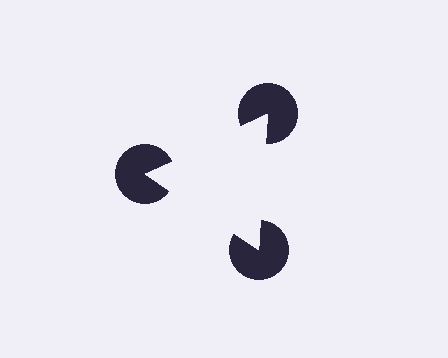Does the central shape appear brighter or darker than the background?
It typically appears slightly brighter than the background, even though no actual brightness change is drawn.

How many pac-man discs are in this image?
There are 3 — one at each vertex of the illusory triangle.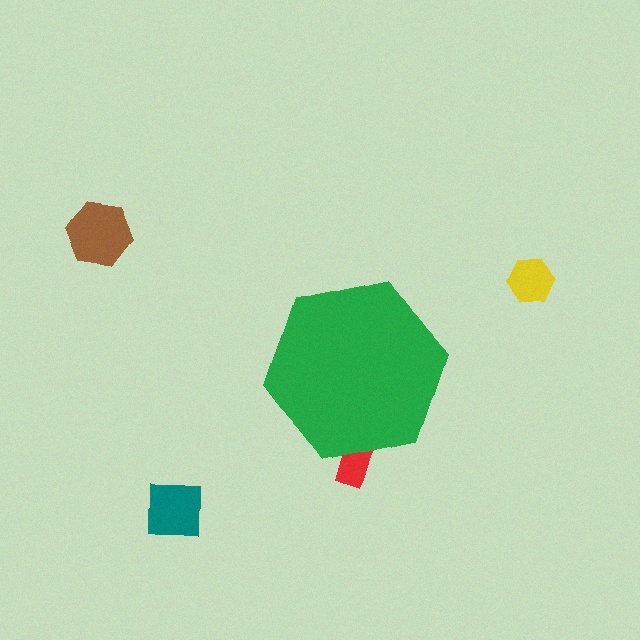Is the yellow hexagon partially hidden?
No, the yellow hexagon is fully visible.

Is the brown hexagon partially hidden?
No, the brown hexagon is fully visible.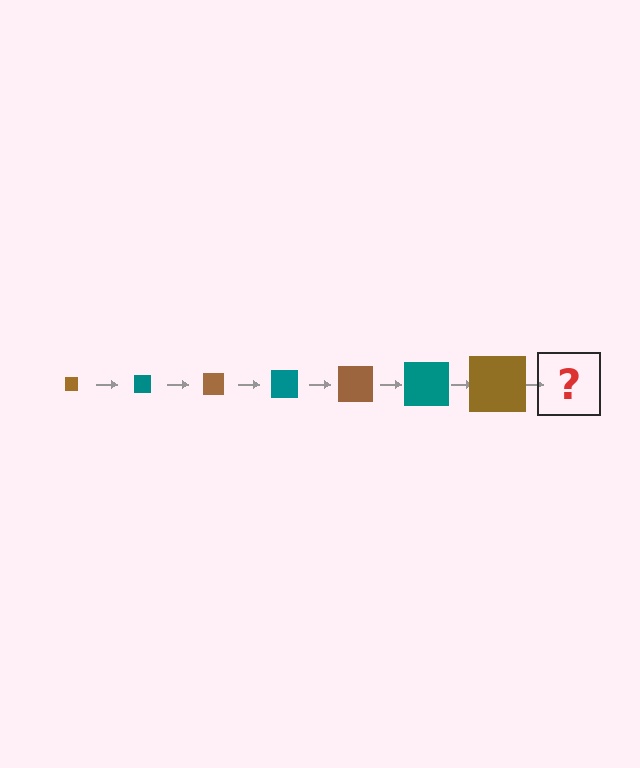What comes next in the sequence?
The next element should be a teal square, larger than the previous one.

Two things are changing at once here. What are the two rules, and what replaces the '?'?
The two rules are that the square grows larger each step and the color cycles through brown and teal. The '?' should be a teal square, larger than the previous one.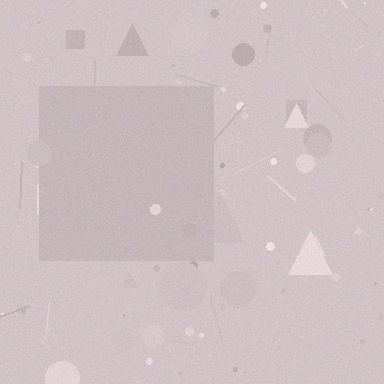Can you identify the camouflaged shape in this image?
The camouflaged shape is a square.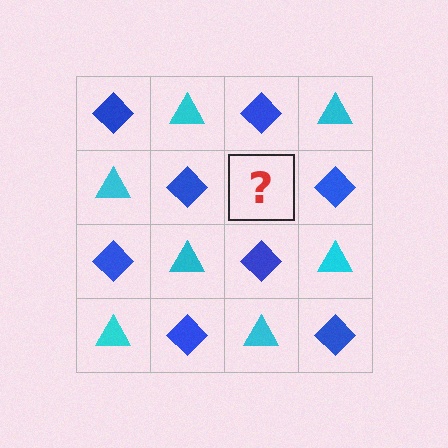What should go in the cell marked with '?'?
The missing cell should contain a cyan triangle.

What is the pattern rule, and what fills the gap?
The rule is that it alternates blue diamond and cyan triangle in a checkerboard pattern. The gap should be filled with a cyan triangle.